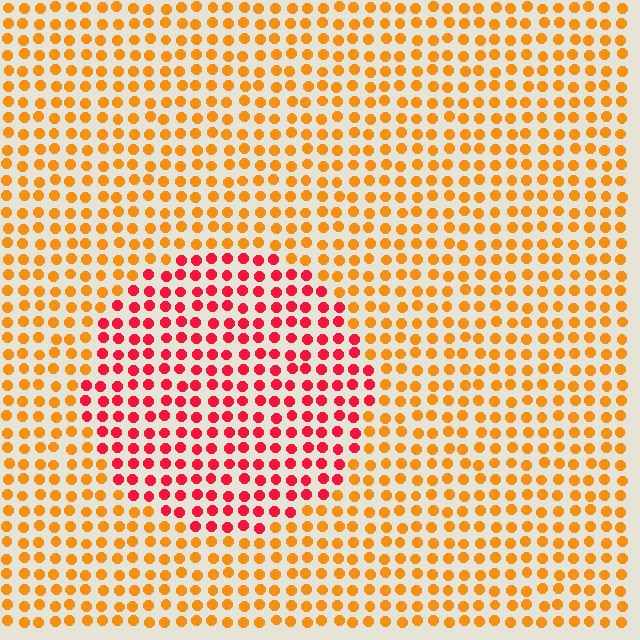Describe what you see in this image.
The image is filled with small orange elements in a uniform arrangement. A circle-shaped region is visible where the elements are tinted to a slightly different hue, forming a subtle color boundary.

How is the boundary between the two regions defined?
The boundary is defined purely by a slight shift in hue (about 45 degrees). Spacing, size, and orientation are identical on both sides.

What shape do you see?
I see a circle.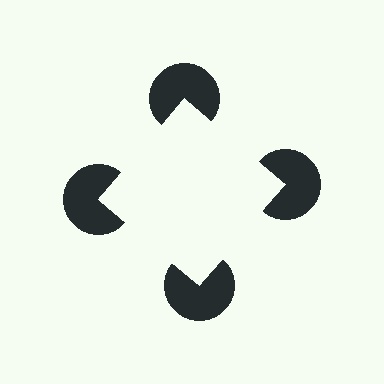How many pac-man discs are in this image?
There are 4 — one at each vertex of the illusory square.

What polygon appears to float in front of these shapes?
An illusory square — its edges are inferred from the aligned wedge cuts in the pac-man discs, not physically drawn.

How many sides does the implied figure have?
4 sides.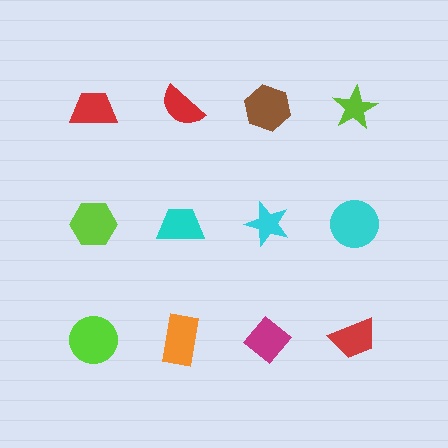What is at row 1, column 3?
A brown hexagon.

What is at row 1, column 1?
A red trapezoid.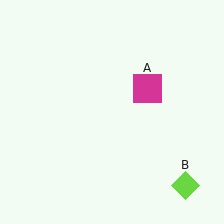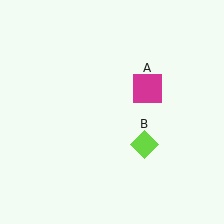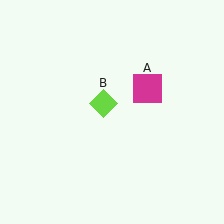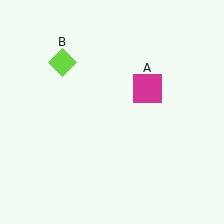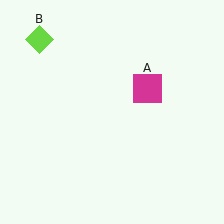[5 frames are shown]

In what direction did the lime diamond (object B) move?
The lime diamond (object B) moved up and to the left.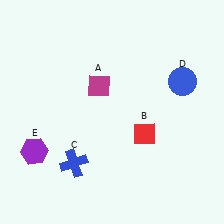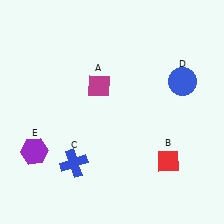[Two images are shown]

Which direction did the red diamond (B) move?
The red diamond (B) moved down.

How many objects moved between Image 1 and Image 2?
1 object moved between the two images.